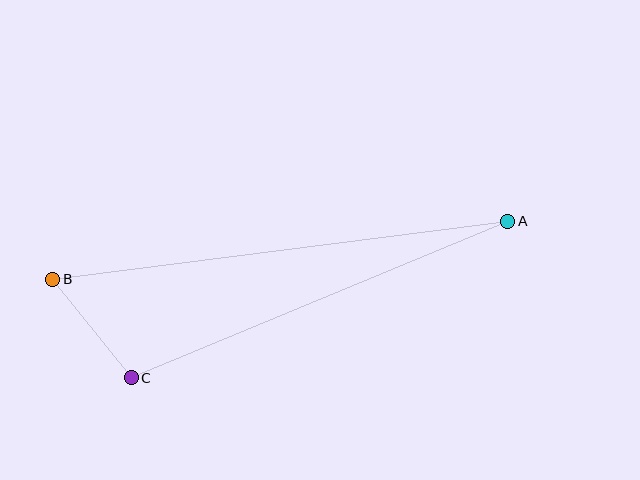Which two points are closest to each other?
Points B and C are closest to each other.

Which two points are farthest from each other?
Points A and B are farthest from each other.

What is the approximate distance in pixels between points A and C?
The distance between A and C is approximately 408 pixels.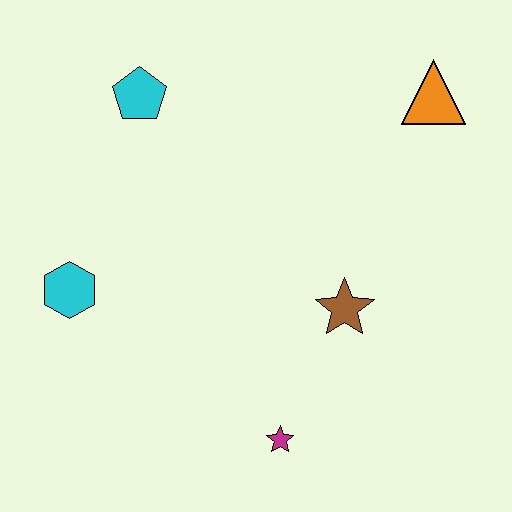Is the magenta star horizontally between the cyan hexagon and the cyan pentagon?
No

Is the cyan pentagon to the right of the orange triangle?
No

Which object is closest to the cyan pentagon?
The cyan hexagon is closest to the cyan pentagon.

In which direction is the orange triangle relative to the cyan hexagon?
The orange triangle is to the right of the cyan hexagon.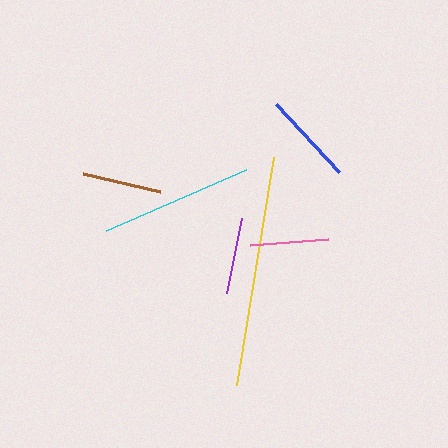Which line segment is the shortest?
The purple line is the shortest at approximately 77 pixels.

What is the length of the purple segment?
The purple segment is approximately 77 pixels long.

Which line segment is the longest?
The yellow line is the longest at approximately 231 pixels.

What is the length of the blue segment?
The blue segment is approximately 93 pixels long.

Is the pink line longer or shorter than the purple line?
The pink line is longer than the purple line.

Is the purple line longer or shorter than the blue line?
The blue line is longer than the purple line.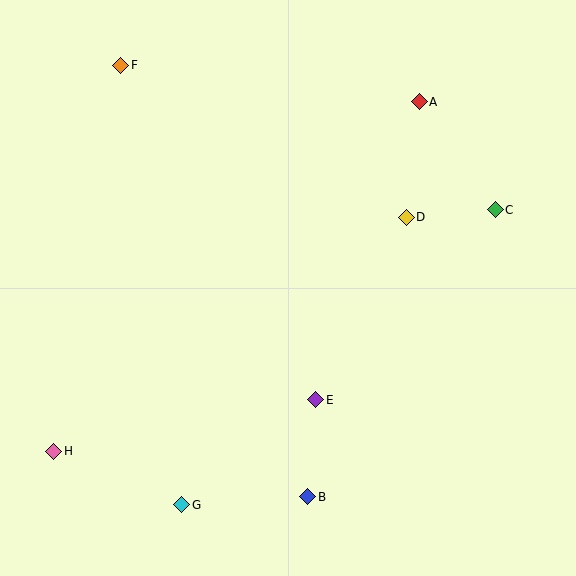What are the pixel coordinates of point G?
Point G is at (182, 505).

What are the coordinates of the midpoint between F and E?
The midpoint between F and E is at (218, 233).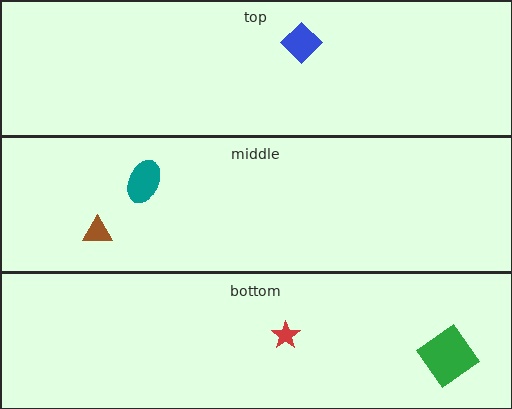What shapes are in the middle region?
The brown triangle, the teal ellipse.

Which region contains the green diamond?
The bottom region.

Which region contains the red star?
The bottom region.